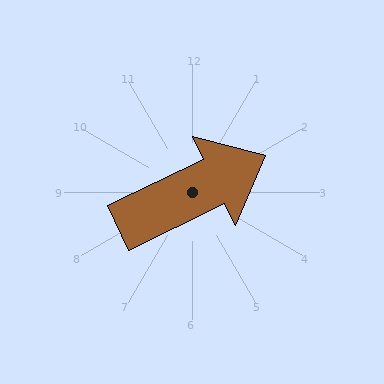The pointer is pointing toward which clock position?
Roughly 2 o'clock.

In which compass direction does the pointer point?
Northeast.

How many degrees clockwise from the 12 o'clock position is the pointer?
Approximately 64 degrees.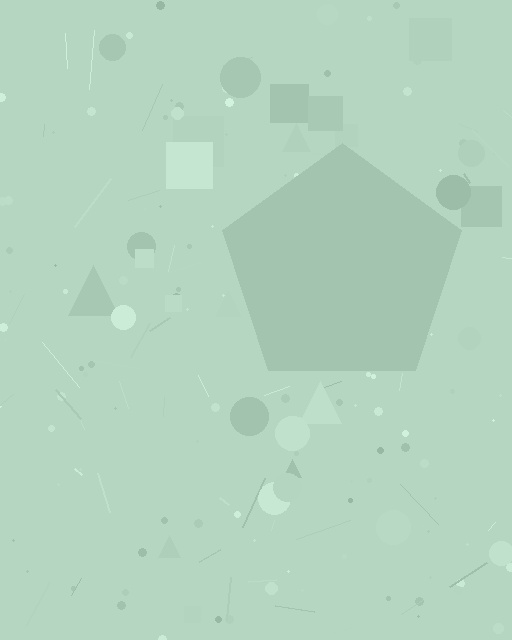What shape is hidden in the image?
A pentagon is hidden in the image.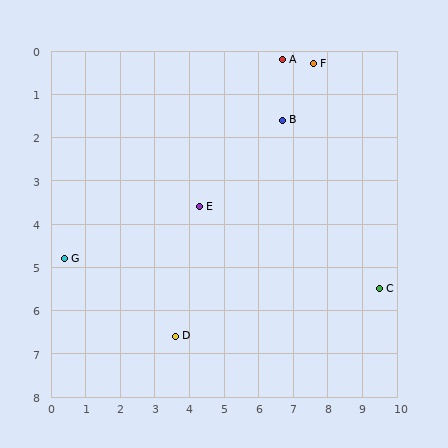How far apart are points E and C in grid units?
Points E and C are about 5.5 grid units apart.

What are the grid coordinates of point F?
Point F is at approximately (7.6, 0.3).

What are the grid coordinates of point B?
Point B is at approximately (6.7, 1.6).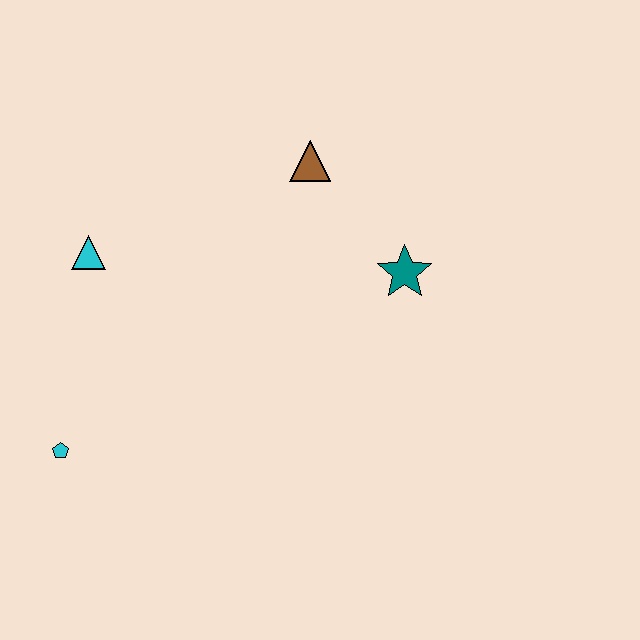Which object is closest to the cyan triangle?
The cyan pentagon is closest to the cyan triangle.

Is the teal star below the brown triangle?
Yes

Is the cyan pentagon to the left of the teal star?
Yes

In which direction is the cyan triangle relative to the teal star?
The cyan triangle is to the left of the teal star.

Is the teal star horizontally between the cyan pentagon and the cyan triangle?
No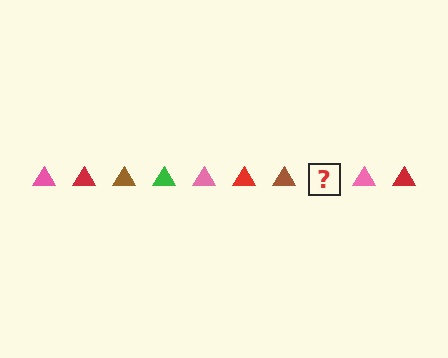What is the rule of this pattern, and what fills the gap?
The rule is that the pattern cycles through pink, red, brown, green triangles. The gap should be filled with a green triangle.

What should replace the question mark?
The question mark should be replaced with a green triangle.